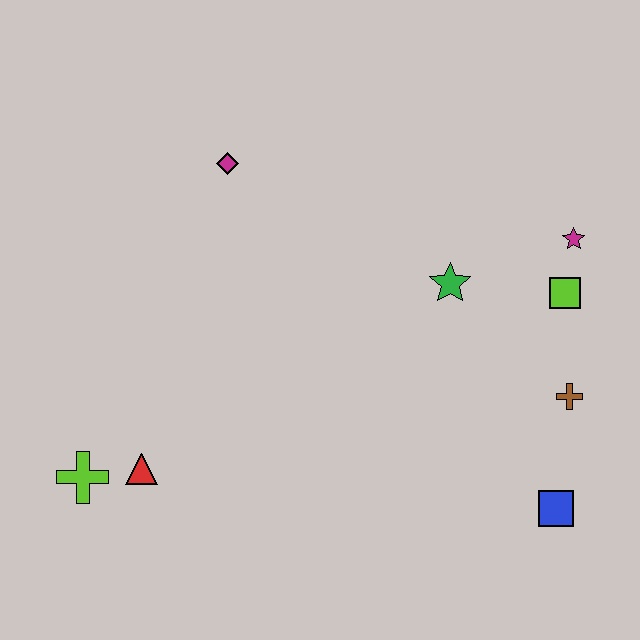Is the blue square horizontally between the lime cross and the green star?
No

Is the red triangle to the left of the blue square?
Yes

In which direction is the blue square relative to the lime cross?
The blue square is to the right of the lime cross.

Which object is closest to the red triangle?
The lime cross is closest to the red triangle.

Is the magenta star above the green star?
Yes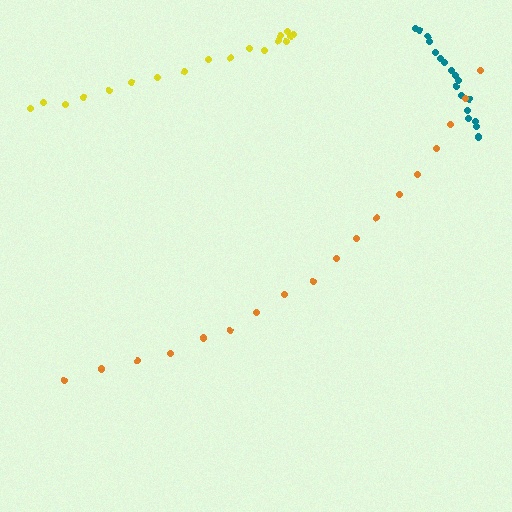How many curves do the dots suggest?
There are 3 distinct paths.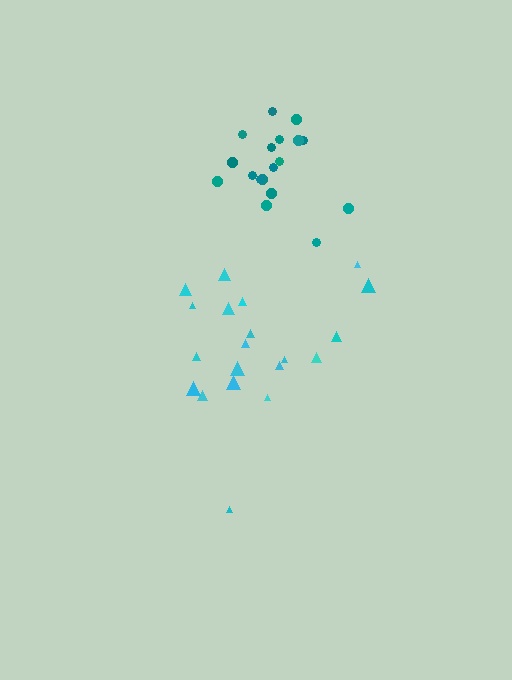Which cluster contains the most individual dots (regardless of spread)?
Cyan (20).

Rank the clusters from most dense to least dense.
teal, cyan.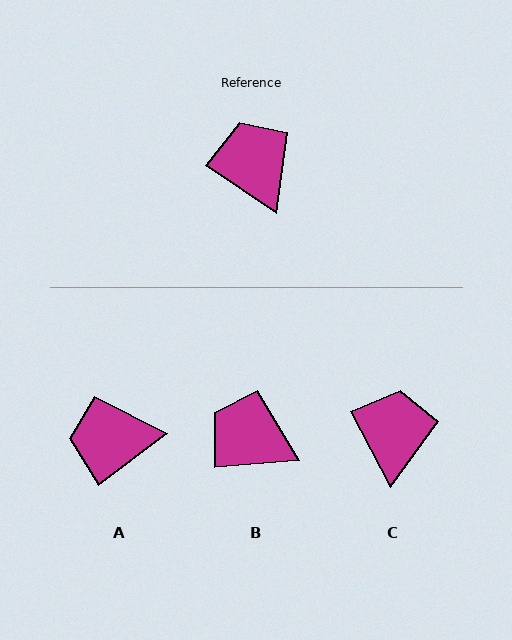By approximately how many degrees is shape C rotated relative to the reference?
Approximately 28 degrees clockwise.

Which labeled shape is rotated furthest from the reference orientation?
A, about 71 degrees away.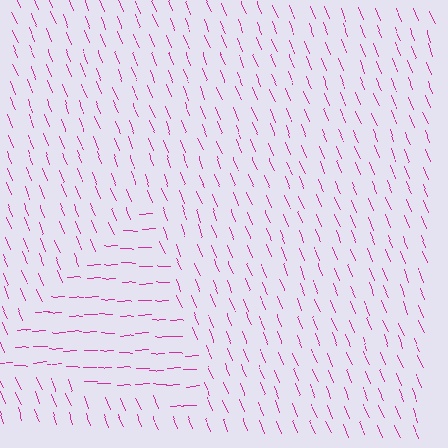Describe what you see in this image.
The image is filled with small magenta line segments. A triangle region in the image has lines oriented differently from the surrounding lines, creating a visible texture boundary.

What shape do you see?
I see a triangle.